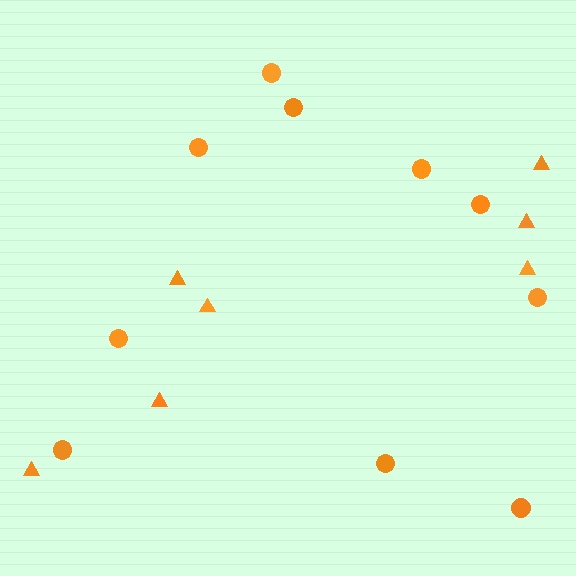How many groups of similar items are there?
There are 2 groups: one group of circles (10) and one group of triangles (7).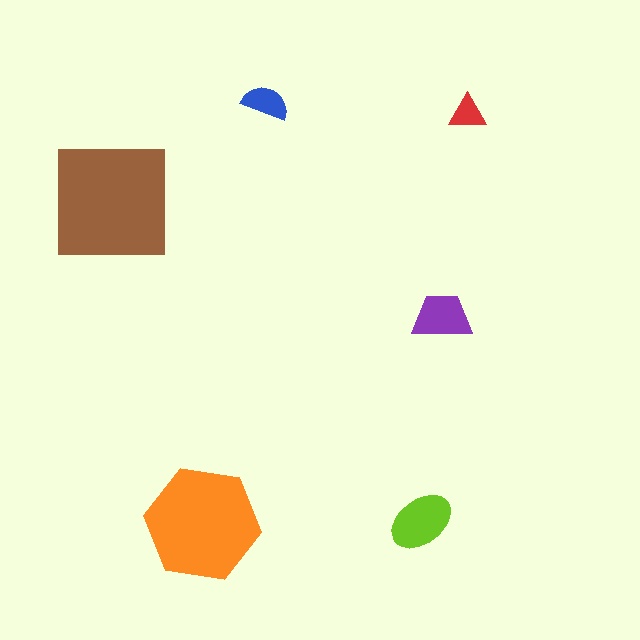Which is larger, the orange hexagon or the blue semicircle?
The orange hexagon.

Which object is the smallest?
The red triangle.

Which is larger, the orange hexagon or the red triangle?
The orange hexagon.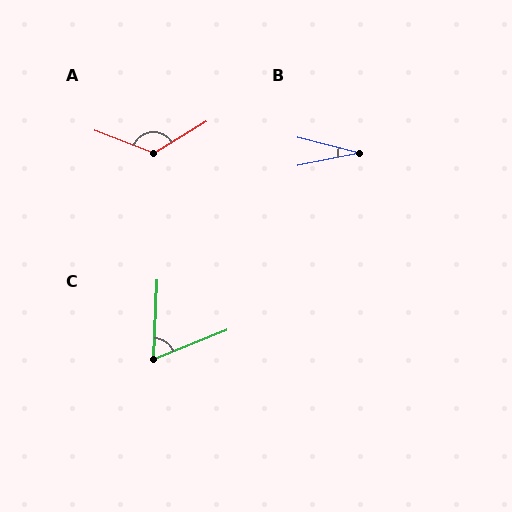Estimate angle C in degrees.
Approximately 66 degrees.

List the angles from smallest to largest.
B (25°), C (66°), A (127°).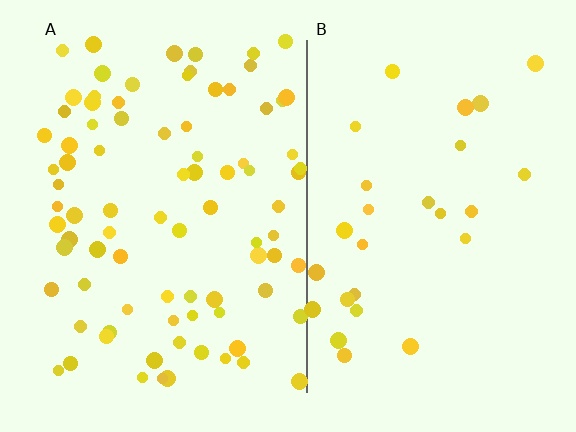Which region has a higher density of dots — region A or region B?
A (the left).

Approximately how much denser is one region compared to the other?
Approximately 3.1× — region A over region B.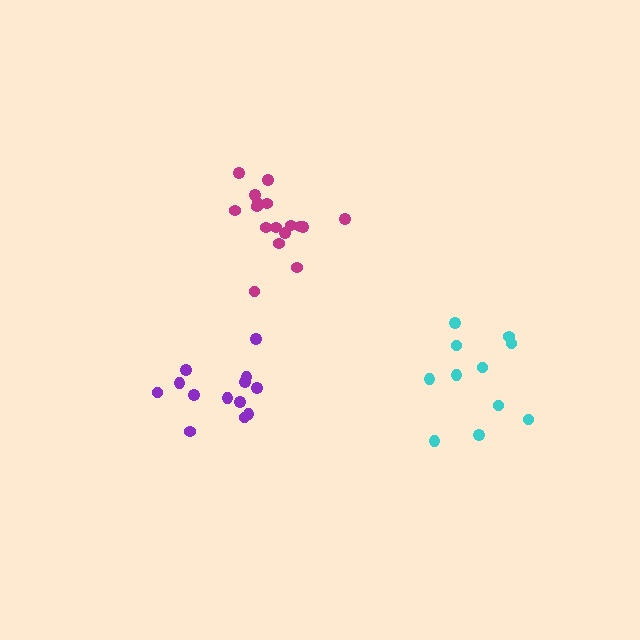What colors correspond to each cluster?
The clusters are colored: purple, cyan, magenta.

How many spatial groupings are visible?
There are 3 spatial groupings.